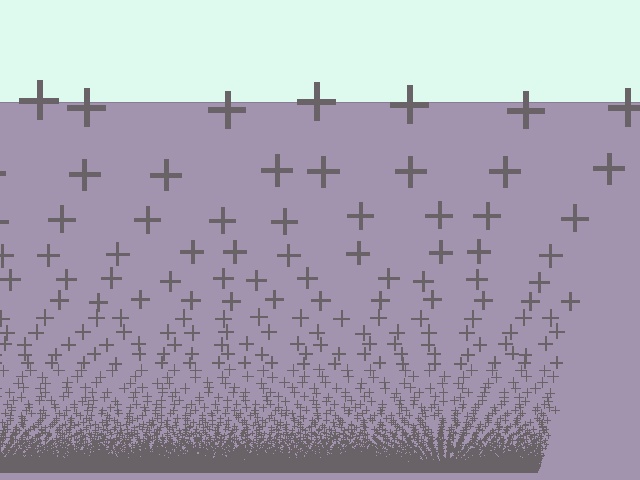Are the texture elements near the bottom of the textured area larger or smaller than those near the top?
Smaller. The gradient is inverted — elements near the bottom are smaller and denser.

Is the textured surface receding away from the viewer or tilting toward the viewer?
The surface appears to tilt toward the viewer. Texture elements get larger and sparser toward the top.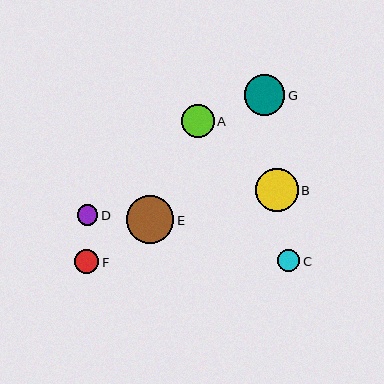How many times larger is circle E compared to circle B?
Circle E is approximately 1.1 times the size of circle B.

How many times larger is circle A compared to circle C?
Circle A is approximately 1.5 times the size of circle C.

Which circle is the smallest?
Circle D is the smallest with a size of approximately 21 pixels.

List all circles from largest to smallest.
From largest to smallest: E, B, G, A, F, C, D.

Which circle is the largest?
Circle E is the largest with a size of approximately 48 pixels.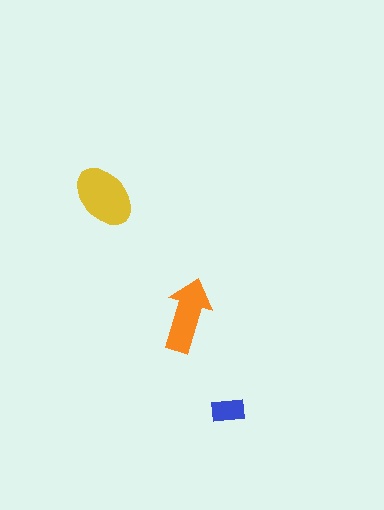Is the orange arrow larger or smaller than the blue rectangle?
Larger.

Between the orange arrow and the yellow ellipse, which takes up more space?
The yellow ellipse.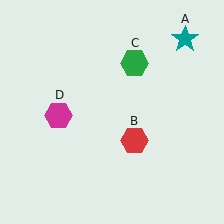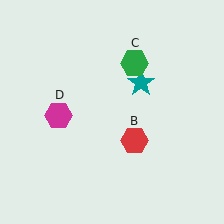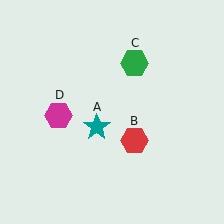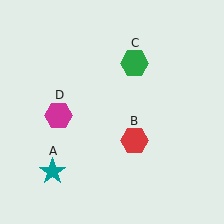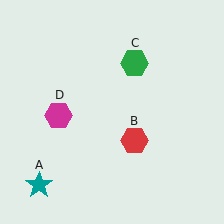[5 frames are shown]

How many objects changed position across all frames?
1 object changed position: teal star (object A).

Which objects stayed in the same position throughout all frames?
Red hexagon (object B) and green hexagon (object C) and magenta hexagon (object D) remained stationary.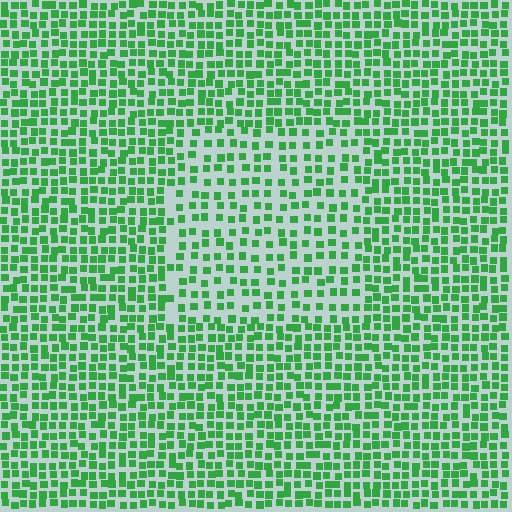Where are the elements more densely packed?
The elements are more densely packed outside the rectangle boundary.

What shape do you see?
I see a rectangle.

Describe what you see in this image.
The image contains small green elements arranged at two different densities. A rectangle-shaped region is visible where the elements are less densely packed than the surrounding area.